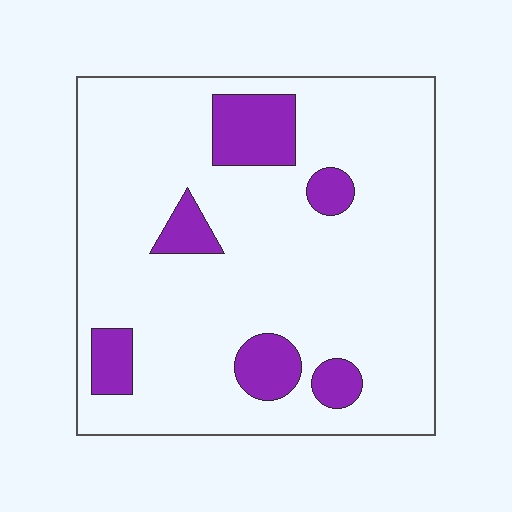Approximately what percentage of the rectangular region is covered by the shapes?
Approximately 15%.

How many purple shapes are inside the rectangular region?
6.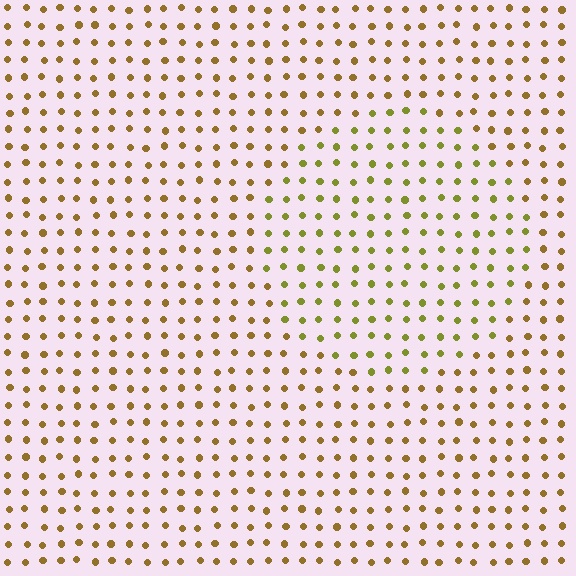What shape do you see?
I see a circle.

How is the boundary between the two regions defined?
The boundary is defined purely by a slight shift in hue (about 31 degrees). Spacing, size, and orientation are identical on both sides.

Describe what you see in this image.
The image is filled with small brown elements in a uniform arrangement. A circle-shaped region is visible where the elements are tinted to a slightly different hue, forming a subtle color boundary.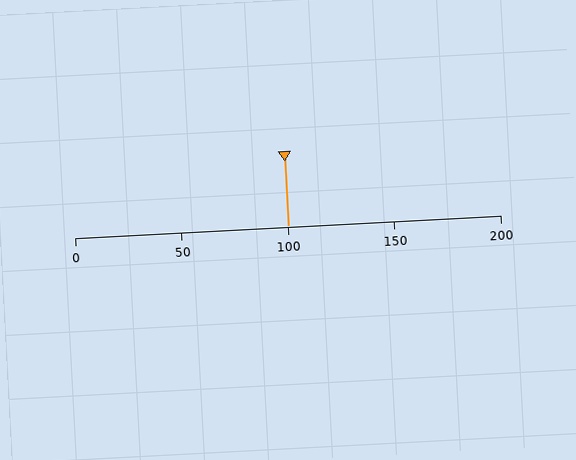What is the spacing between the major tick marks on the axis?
The major ticks are spaced 50 apart.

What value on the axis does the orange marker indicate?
The marker indicates approximately 100.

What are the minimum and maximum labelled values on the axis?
The axis runs from 0 to 200.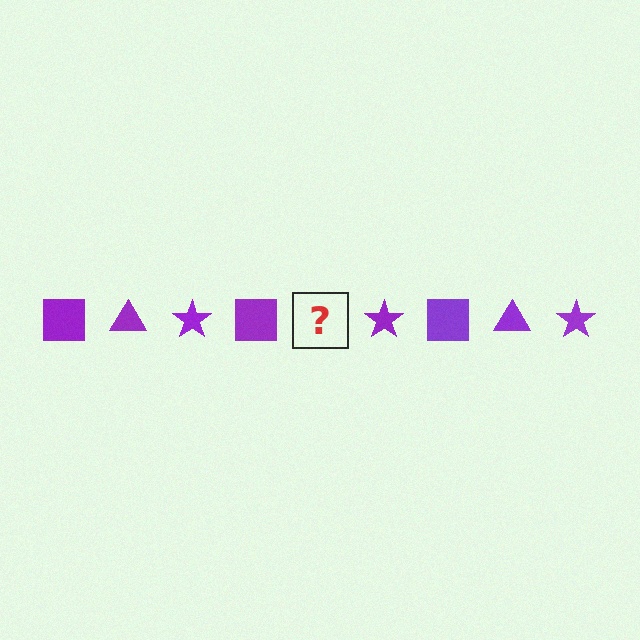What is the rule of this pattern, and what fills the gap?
The rule is that the pattern cycles through square, triangle, star shapes in purple. The gap should be filled with a purple triangle.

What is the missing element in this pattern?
The missing element is a purple triangle.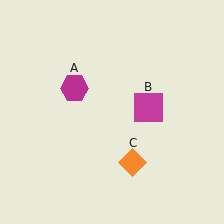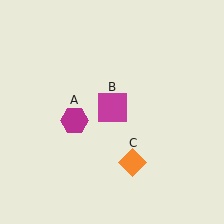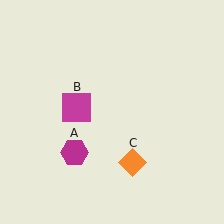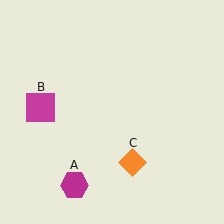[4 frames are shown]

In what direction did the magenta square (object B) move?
The magenta square (object B) moved left.